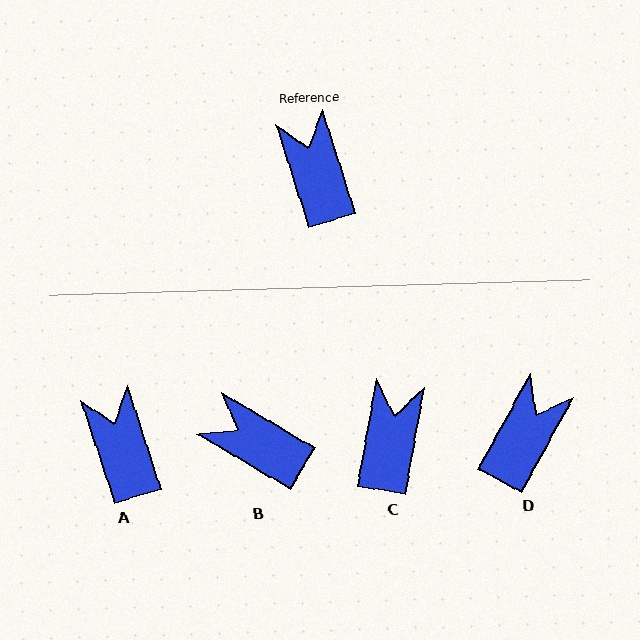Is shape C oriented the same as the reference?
No, it is off by about 28 degrees.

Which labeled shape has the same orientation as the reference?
A.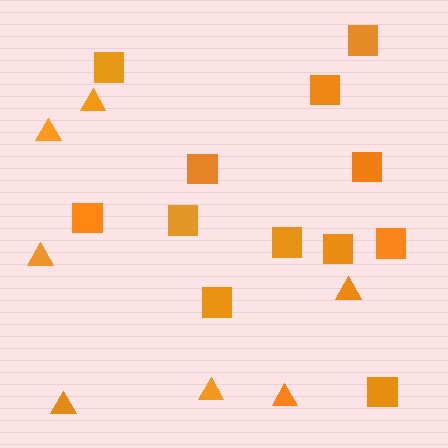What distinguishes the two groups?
There are 2 groups: one group of triangles (7) and one group of squares (12).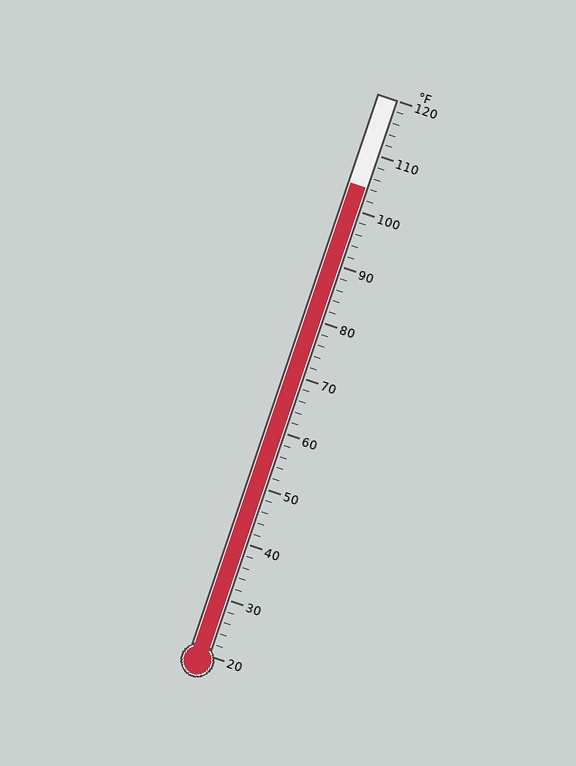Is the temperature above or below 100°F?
The temperature is above 100°F.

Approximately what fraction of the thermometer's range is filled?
The thermometer is filled to approximately 85% of its range.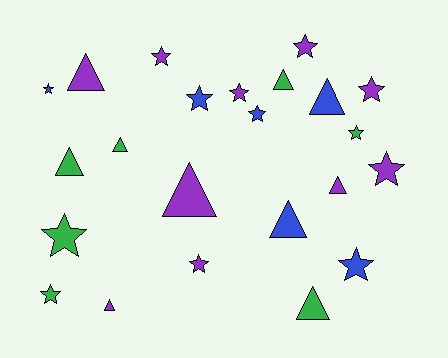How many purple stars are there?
There are 6 purple stars.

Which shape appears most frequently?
Star, with 13 objects.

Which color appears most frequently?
Purple, with 10 objects.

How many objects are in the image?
There are 23 objects.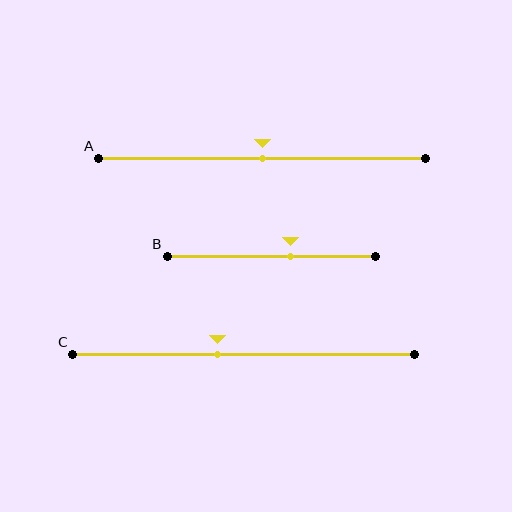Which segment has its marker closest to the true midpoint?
Segment A has its marker closest to the true midpoint.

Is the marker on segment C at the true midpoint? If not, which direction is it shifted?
No, the marker on segment C is shifted to the left by about 8% of the segment length.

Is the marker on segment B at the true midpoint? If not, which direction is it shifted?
No, the marker on segment B is shifted to the right by about 9% of the segment length.